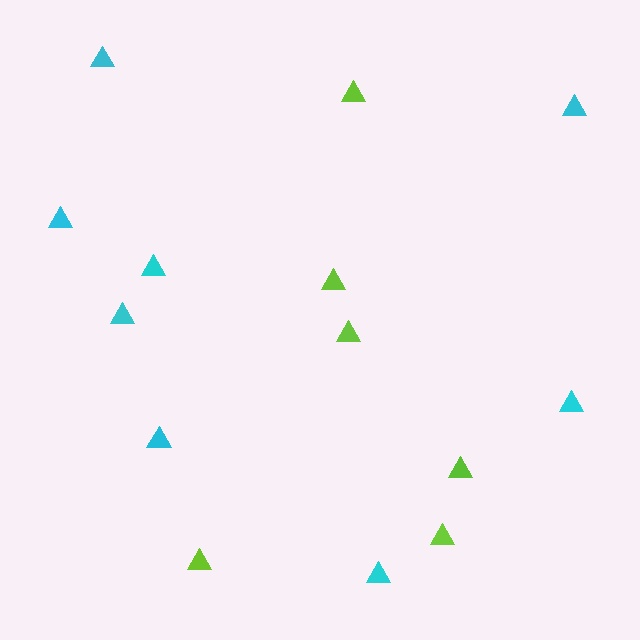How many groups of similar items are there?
There are 2 groups: one group of cyan triangles (8) and one group of lime triangles (6).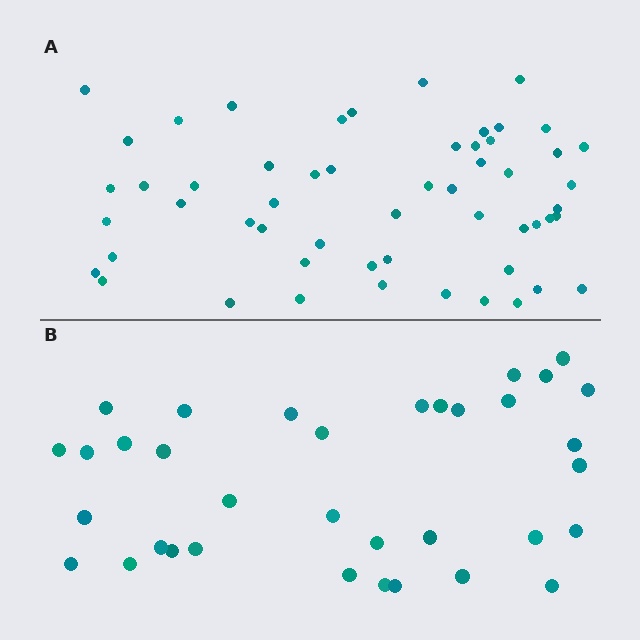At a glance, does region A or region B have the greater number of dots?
Region A (the top region) has more dots.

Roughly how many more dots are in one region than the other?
Region A has approximately 20 more dots than region B.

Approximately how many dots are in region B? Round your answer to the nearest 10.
About 40 dots. (The exact count is 35, which rounds to 40.)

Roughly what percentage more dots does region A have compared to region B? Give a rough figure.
About 55% more.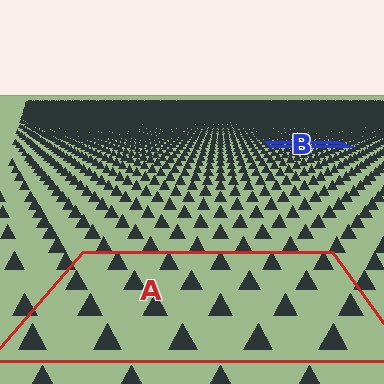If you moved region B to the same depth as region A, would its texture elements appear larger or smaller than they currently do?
They would appear larger. At a closer depth, the same texture elements are projected at a bigger on-screen size.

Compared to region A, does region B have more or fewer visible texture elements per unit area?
Region B has more texture elements per unit area — they are packed more densely because it is farther away.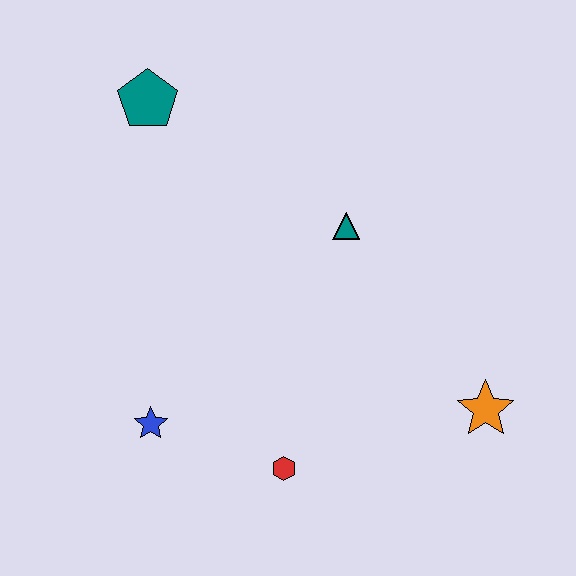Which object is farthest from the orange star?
The teal pentagon is farthest from the orange star.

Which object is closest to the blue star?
The red hexagon is closest to the blue star.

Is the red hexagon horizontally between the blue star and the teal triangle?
Yes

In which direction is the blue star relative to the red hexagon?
The blue star is to the left of the red hexagon.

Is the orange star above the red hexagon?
Yes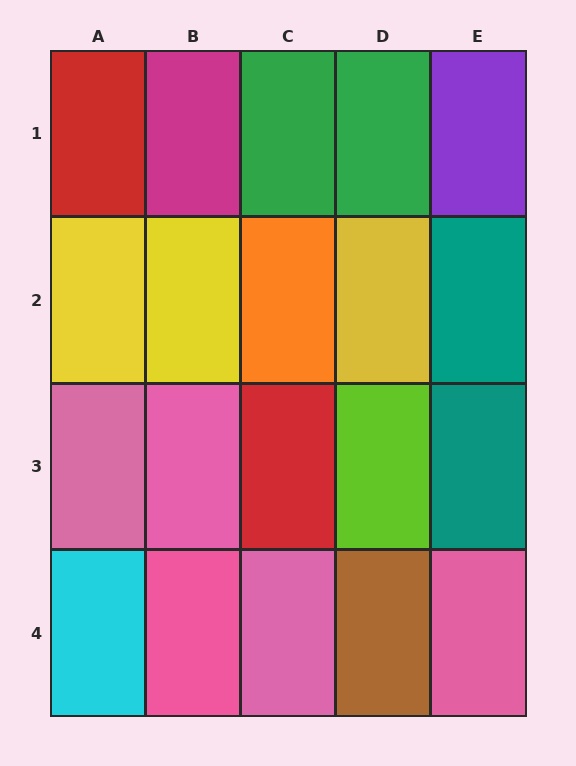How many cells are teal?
2 cells are teal.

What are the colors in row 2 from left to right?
Yellow, yellow, orange, yellow, teal.